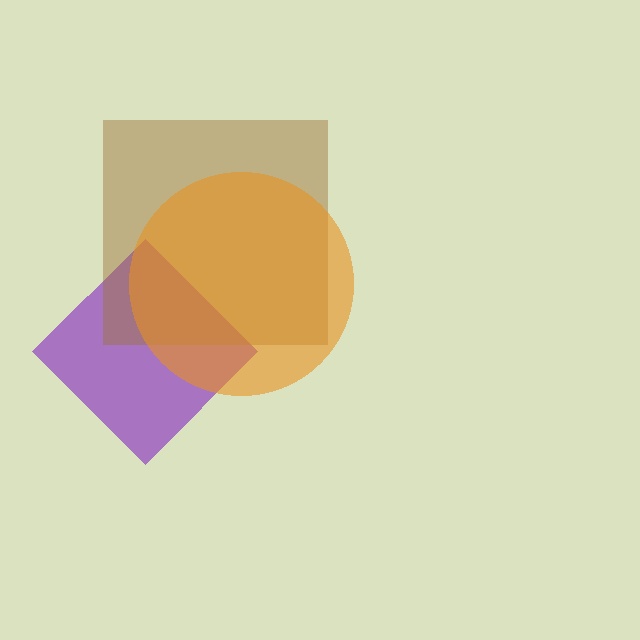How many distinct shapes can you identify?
There are 3 distinct shapes: a purple diamond, a brown square, an orange circle.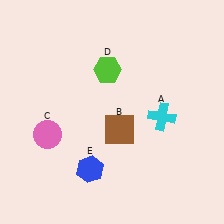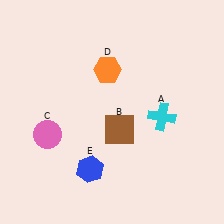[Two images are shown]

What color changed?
The hexagon (D) changed from lime in Image 1 to orange in Image 2.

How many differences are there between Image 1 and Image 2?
There is 1 difference between the two images.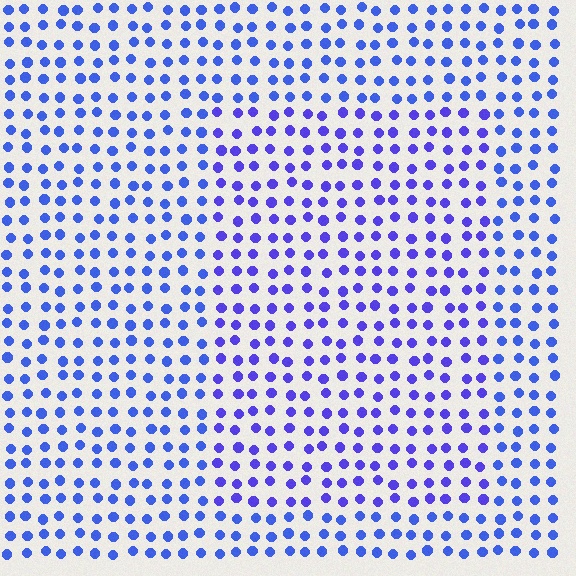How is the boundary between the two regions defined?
The boundary is defined purely by a slight shift in hue (about 21 degrees). Spacing, size, and orientation are identical on both sides.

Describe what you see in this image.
The image is filled with small blue elements in a uniform arrangement. A rectangle-shaped region is visible where the elements are tinted to a slightly different hue, forming a subtle color boundary.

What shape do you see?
I see a rectangle.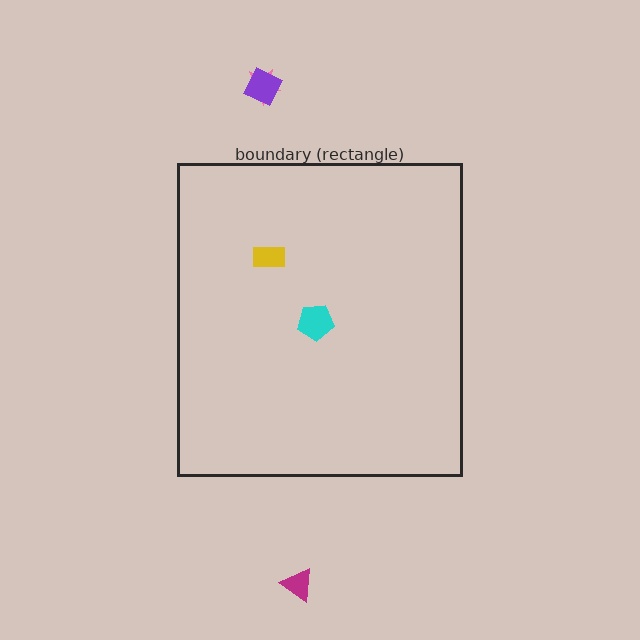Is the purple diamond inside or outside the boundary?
Outside.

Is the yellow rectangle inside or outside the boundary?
Inside.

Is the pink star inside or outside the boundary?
Outside.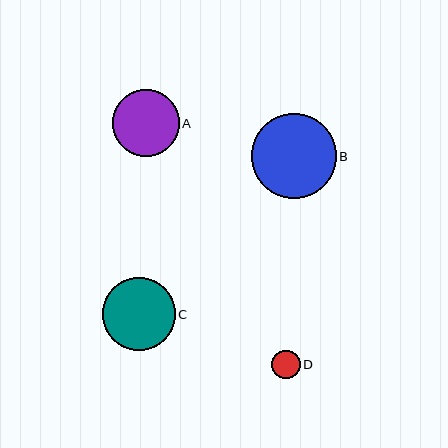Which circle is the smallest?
Circle D is the smallest with a size of approximately 29 pixels.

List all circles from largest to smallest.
From largest to smallest: B, C, A, D.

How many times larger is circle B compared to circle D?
Circle B is approximately 3.0 times the size of circle D.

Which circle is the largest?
Circle B is the largest with a size of approximately 85 pixels.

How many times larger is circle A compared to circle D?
Circle A is approximately 2.3 times the size of circle D.